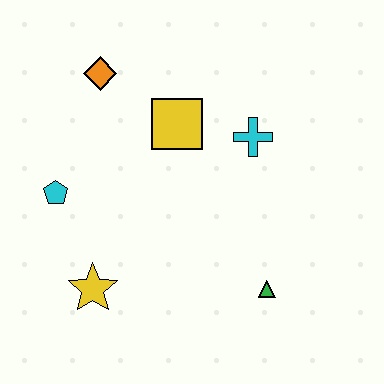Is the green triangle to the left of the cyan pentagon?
No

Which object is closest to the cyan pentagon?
The yellow star is closest to the cyan pentagon.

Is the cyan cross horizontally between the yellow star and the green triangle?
Yes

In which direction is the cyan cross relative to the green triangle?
The cyan cross is above the green triangle.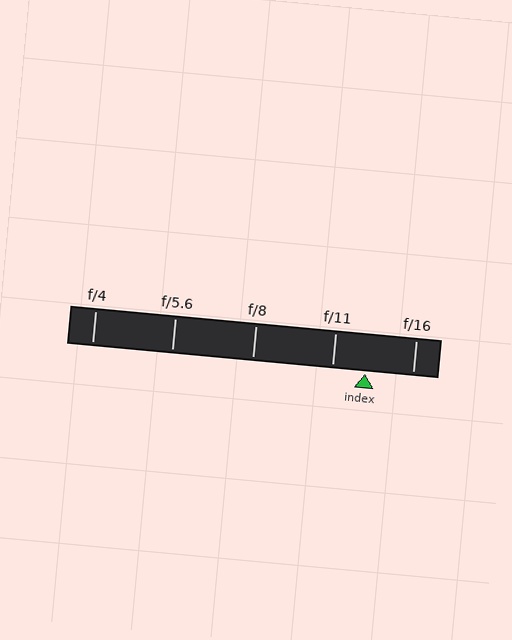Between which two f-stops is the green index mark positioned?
The index mark is between f/11 and f/16.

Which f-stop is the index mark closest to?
The index mark is closest to f/11.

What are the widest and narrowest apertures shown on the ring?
The widest aperture shown is f/4 and the narrowest is f/16.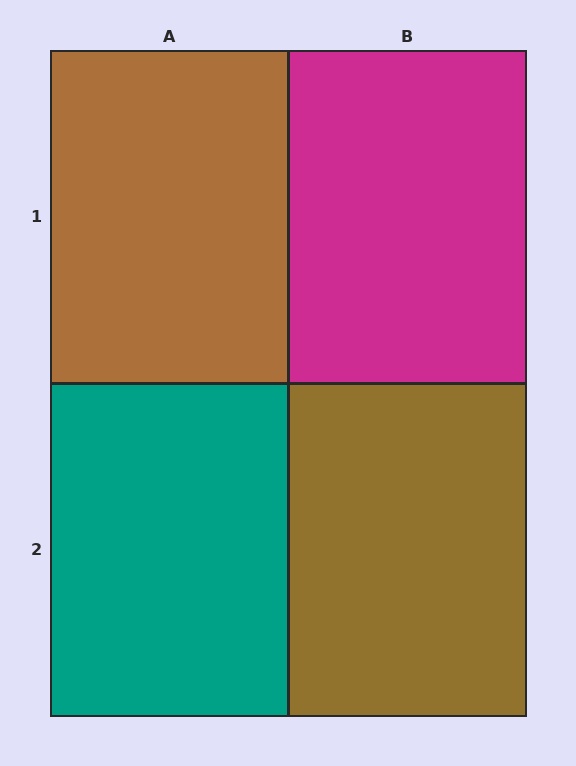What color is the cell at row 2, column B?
Brown.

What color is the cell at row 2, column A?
Teal.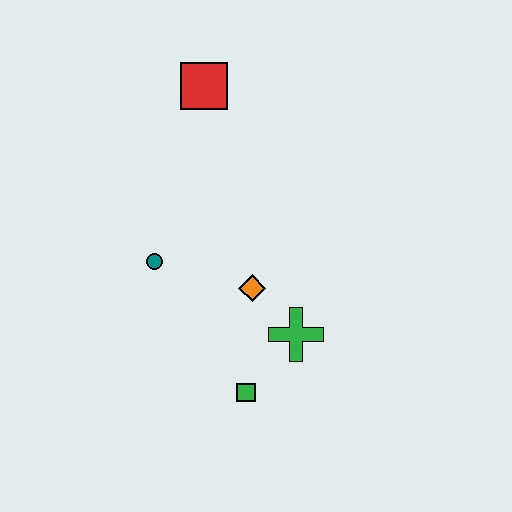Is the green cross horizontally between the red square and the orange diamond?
No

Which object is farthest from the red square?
The green square is farthest from the red square.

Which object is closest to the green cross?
The orange diamond is closest to the green cross.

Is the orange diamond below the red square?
Yes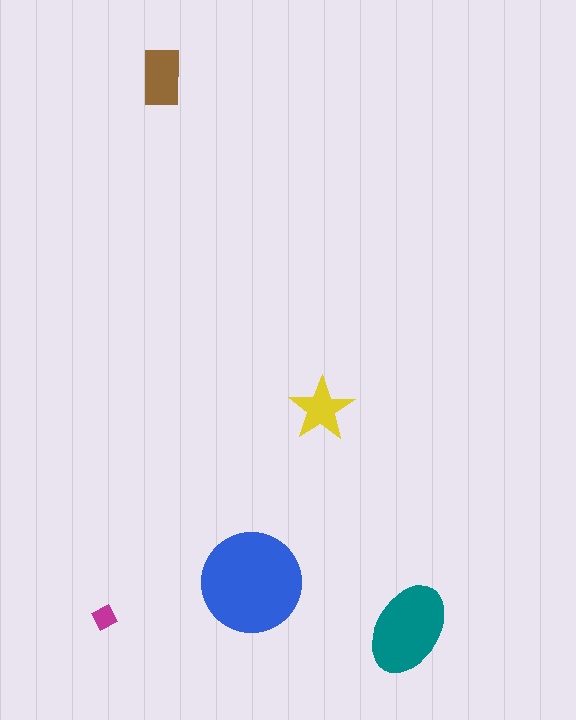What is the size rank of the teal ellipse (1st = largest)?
2nd.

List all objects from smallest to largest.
The magenta diamond, the yellow star, the brown rectangle, the teal ellipse, the blue circle.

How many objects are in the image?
There are 5 objects in the image.